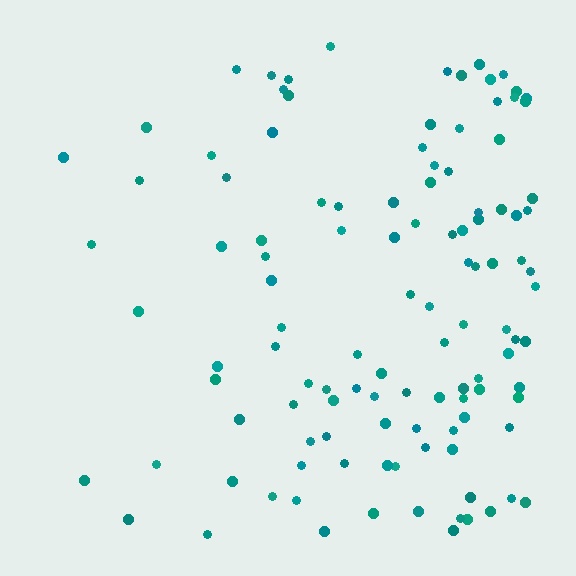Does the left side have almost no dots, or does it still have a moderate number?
Still a moderate number, just noticeably fewer than the right.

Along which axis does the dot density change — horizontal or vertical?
Horizontal.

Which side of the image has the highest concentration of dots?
The right.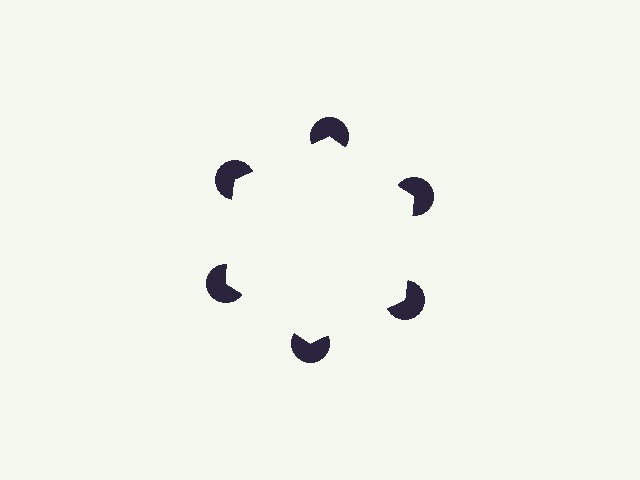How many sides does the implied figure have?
6 sides.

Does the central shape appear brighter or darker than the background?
It typically appears slightly brighter than the background, even though no actual brightness change is drawn.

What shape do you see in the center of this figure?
An illusory hexagon — its edges are inferred from the aligned wedge cuts in the pac-man discs, not physically drawn.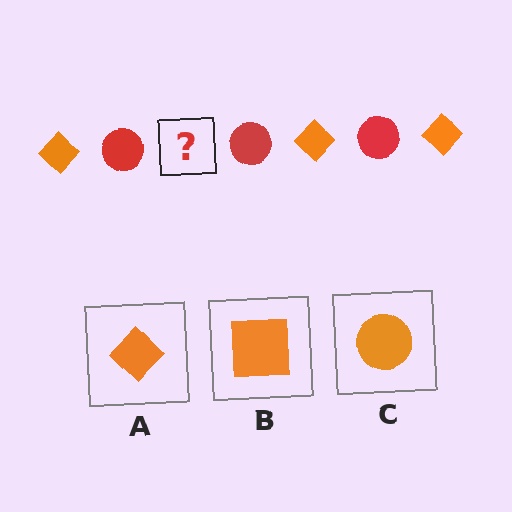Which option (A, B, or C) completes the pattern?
A.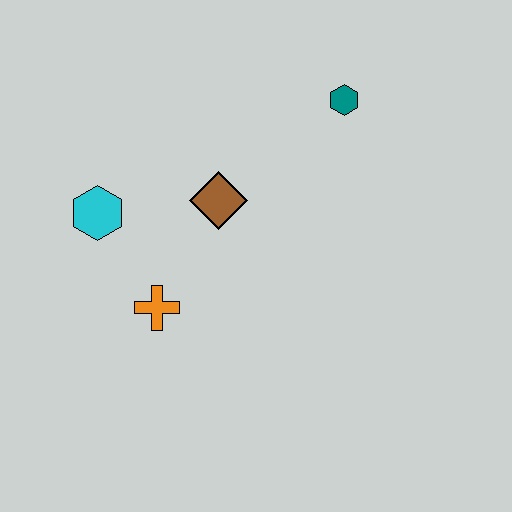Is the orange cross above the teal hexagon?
No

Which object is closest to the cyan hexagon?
The orange cross is closest to the cyan hexagon.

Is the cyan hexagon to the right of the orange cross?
No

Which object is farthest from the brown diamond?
The teal hexagon is farthest from the brown diamond.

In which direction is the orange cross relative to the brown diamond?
The orange cross is below the brown diamond.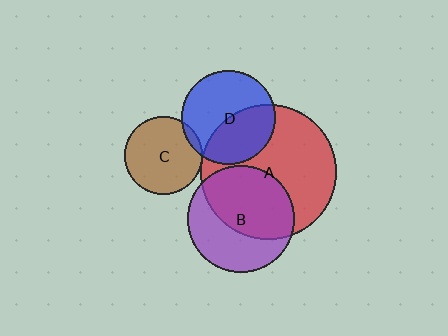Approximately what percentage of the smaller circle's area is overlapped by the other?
Approximately 5%.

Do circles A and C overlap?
Yes.